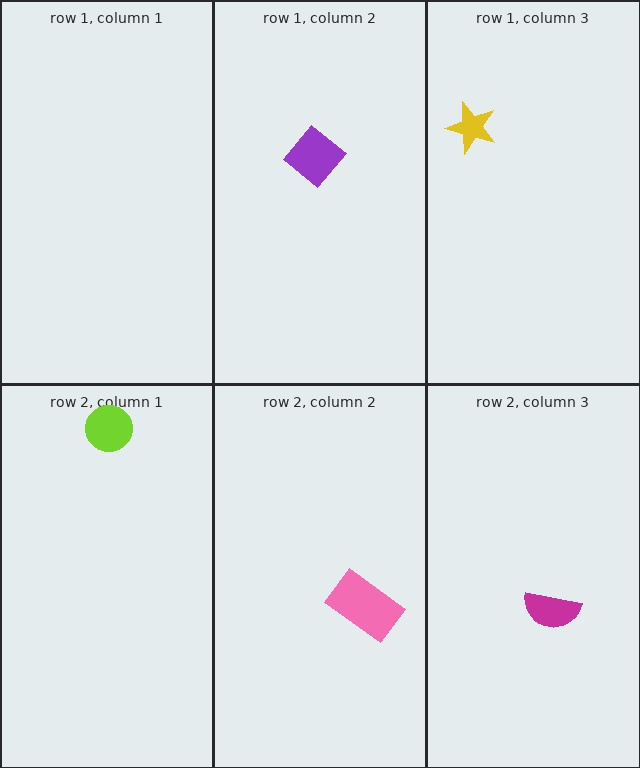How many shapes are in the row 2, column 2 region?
1.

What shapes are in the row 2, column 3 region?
The magenta semicircle.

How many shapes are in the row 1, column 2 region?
1.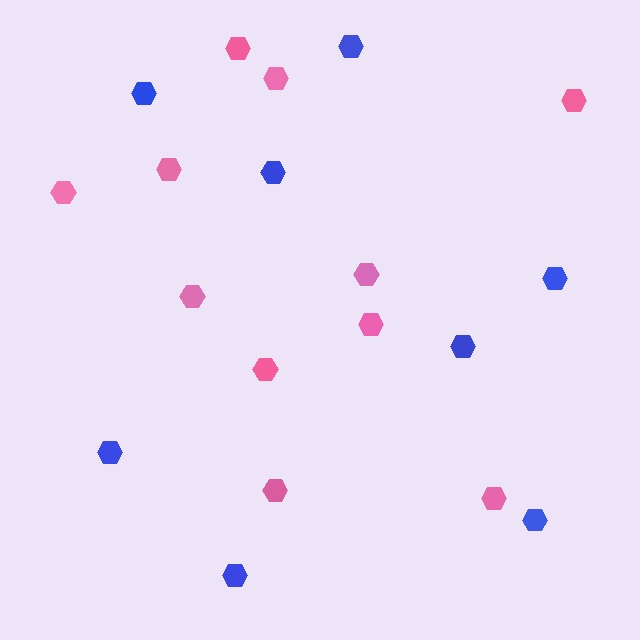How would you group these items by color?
There are 2 groups: one group of blue hexagons (8) and one group of pink hexagons (11).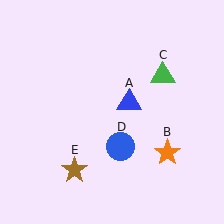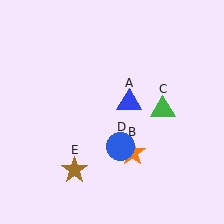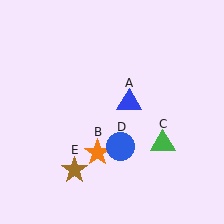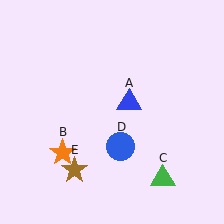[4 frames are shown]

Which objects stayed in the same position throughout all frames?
Blue triangle (object A) and blue circle (object D) and brown star (object E) remained stationary.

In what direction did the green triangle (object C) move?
The green triangle (object C) moved down.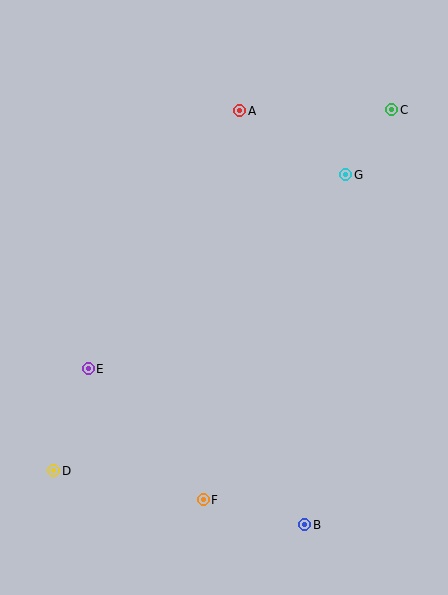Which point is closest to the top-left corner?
Point A is closest to the top-left corner.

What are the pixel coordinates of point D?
Point D is at (54, 471).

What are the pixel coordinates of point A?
Point A is at (240, 111).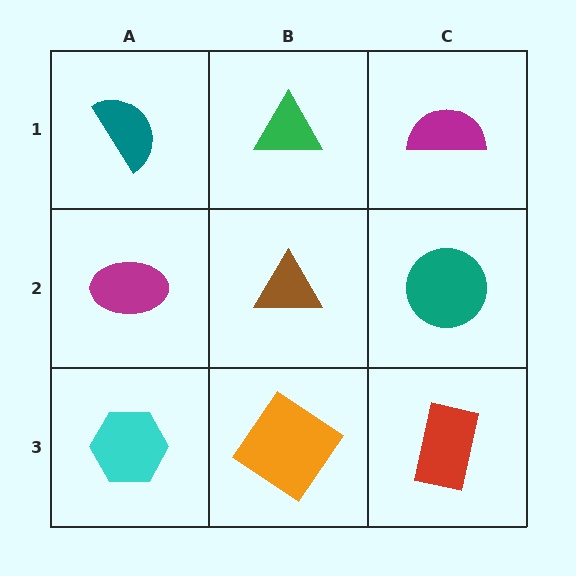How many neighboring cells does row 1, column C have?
2.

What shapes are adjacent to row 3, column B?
A brown triangle (row 2, column B), a cyan hexagon (row 3, column A), a red rectangle (row 3, column C).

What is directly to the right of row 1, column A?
A green triangle.